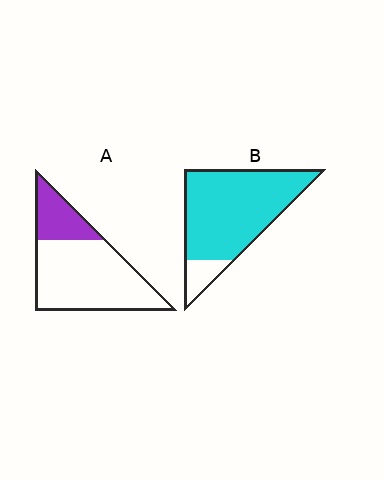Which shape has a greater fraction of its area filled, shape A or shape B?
Shape B.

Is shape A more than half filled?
No.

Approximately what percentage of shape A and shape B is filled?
A is approximately 25% and B is approximately 85%.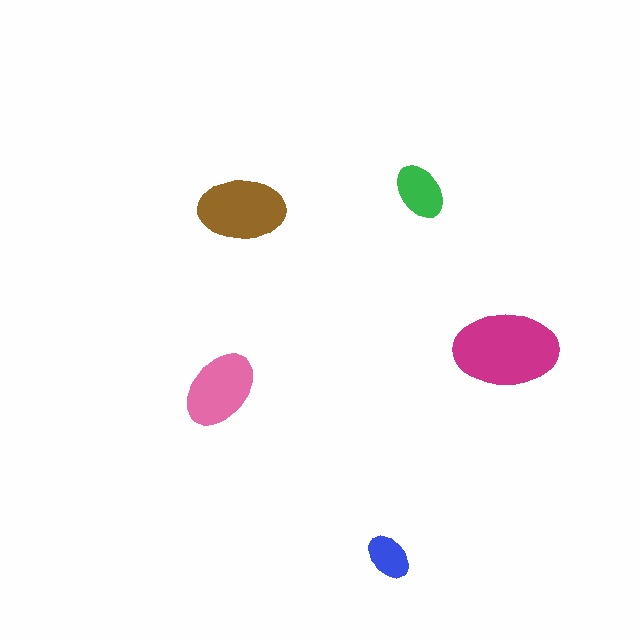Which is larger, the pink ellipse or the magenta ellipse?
The magenta one.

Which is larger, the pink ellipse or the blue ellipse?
The pink one.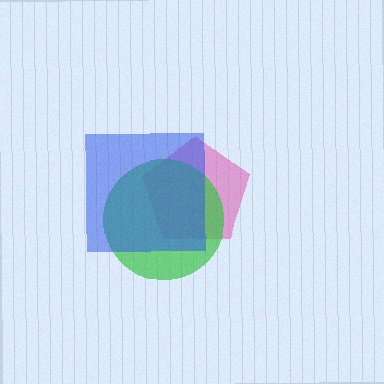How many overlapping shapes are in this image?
There are 3 overlapping shapes in the image.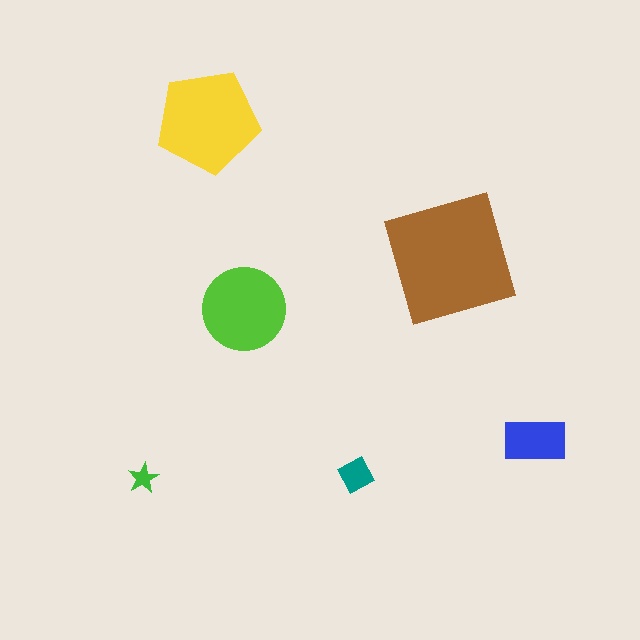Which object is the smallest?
The green star.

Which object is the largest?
The brown square.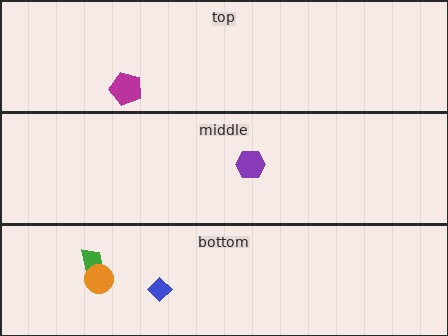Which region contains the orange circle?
The bottom region.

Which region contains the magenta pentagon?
The top region.